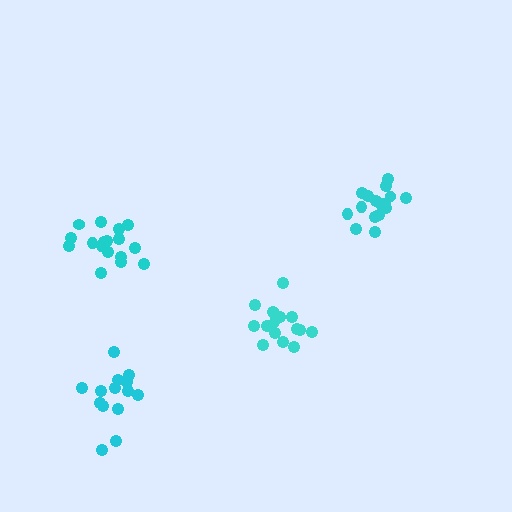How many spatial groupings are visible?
There are 4 spatial groupings.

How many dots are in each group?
Group 1: 17 dots, Group 2: 14 dots, Group 3: 16 dots, Group 4: 16 dots (63 total).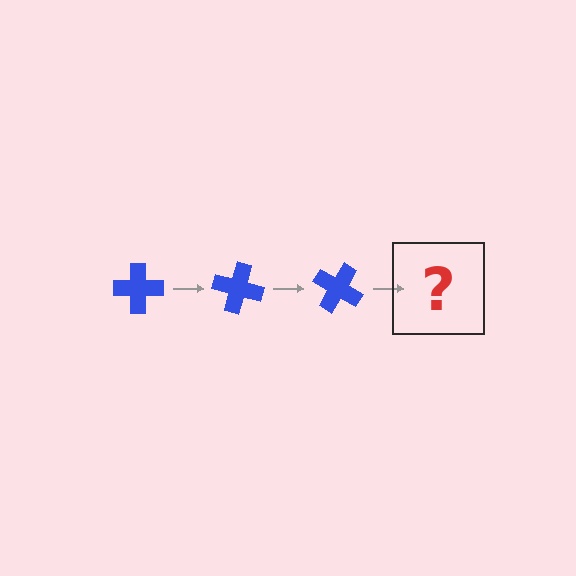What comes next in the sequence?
The next element should be a blue cross rotated 45 degrees.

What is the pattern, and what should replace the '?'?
The pattern is that the cross rotates 15 degrees each step. The '?' should be a blue cross rotated 45 degrees.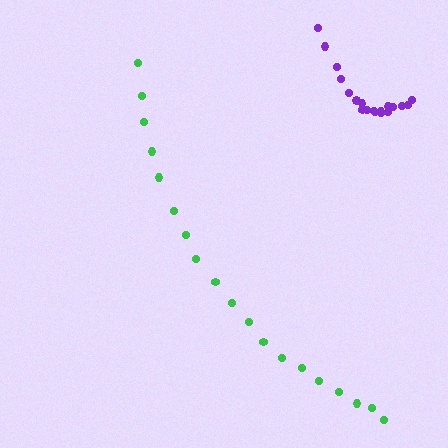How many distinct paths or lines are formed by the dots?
There are 2 distinct paths.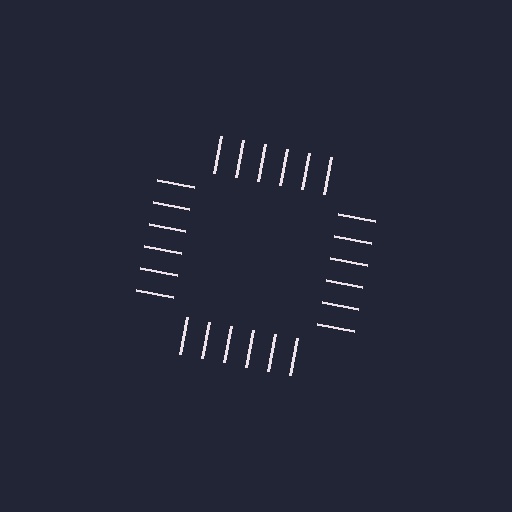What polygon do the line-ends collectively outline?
An illusory square — the line segments terminate on its edges but no continuous stroke is drawn.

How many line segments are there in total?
24 — 6 along each of the 4 edges.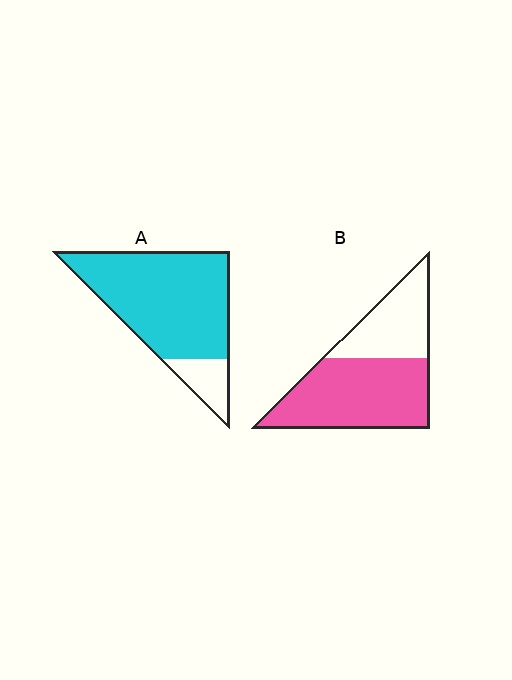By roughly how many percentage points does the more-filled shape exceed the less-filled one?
By roughly 20 percentage points (A over B).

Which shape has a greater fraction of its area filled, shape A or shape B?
Shape A.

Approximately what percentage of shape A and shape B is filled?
A is approximately 85% and B is approximately 65%.